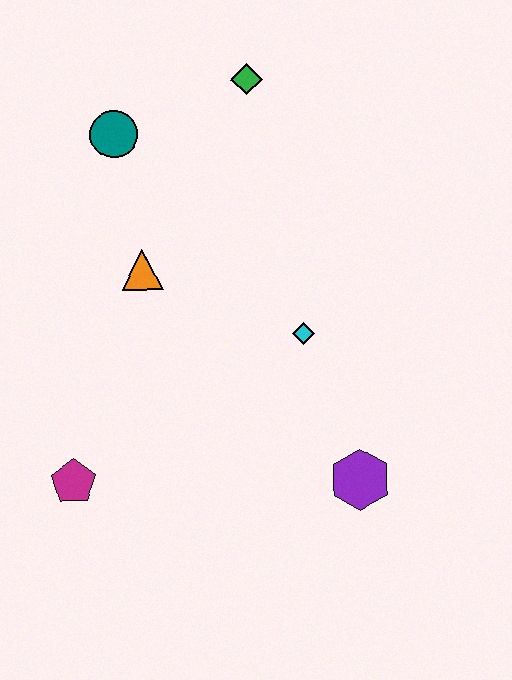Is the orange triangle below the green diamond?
Yes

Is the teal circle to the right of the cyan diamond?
No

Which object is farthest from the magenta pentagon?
The green diamond is farthest from the magenta pentagon.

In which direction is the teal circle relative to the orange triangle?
The teal circle is above the orange triangle.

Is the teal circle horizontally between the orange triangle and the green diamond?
No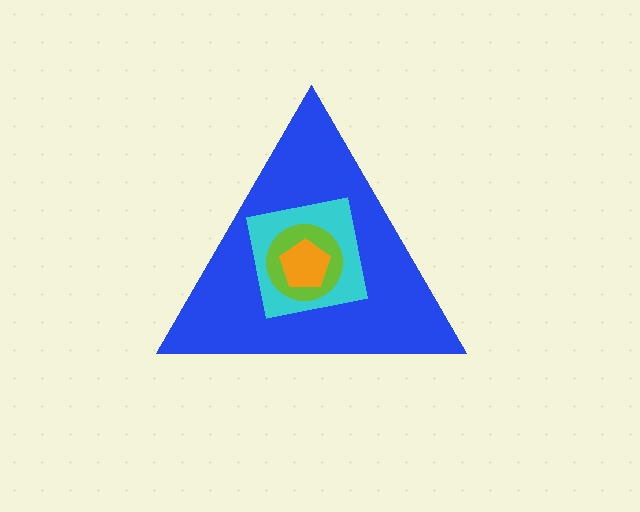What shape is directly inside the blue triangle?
The cyan square.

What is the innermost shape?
The orange pentagon.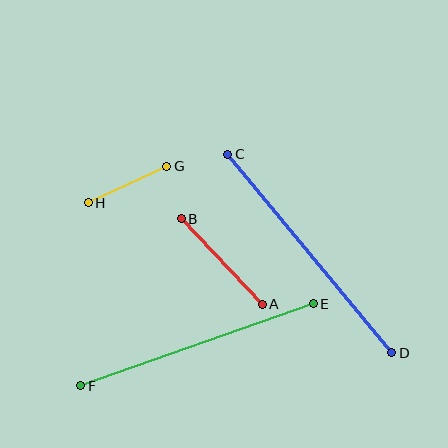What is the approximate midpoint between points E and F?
The midpoint is at approximately (197, 345) pixels.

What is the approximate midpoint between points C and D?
The midpoint is at approximately (310, 253) pixels.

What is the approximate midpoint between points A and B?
The midpoint is at approximately (222, 261) pixels.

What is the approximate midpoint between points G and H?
The midpoint is at approximately (128, 185) pixels.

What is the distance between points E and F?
The distance is approximately 246 pixels.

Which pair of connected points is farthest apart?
Points C and D are farthest apart.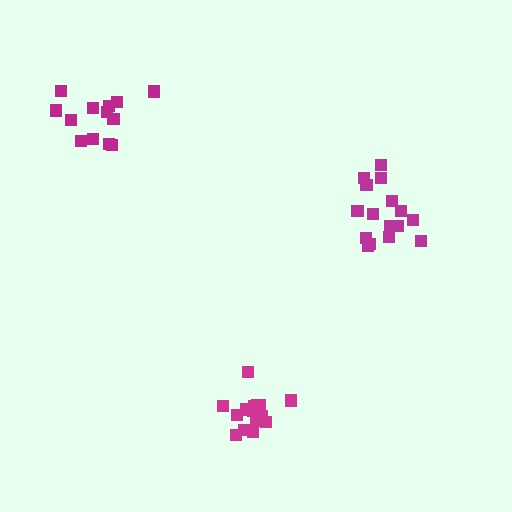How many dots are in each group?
Group 1: 13 dots, Group 2: 16 dots, Group 3: 15 dots (44 total).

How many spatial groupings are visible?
There are 3 spatial groupings.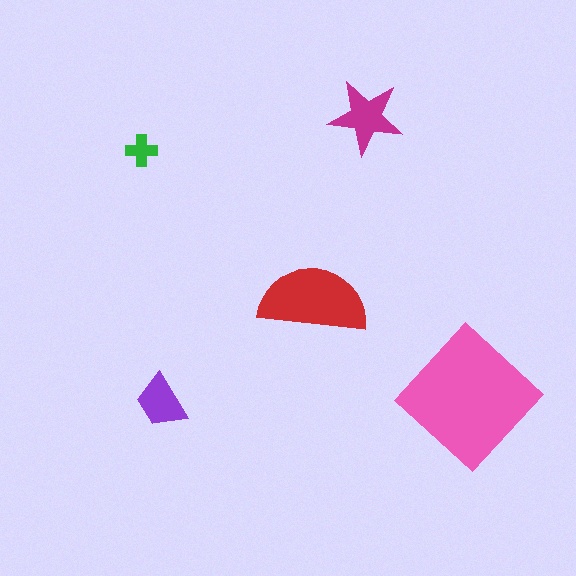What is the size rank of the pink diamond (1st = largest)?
1st.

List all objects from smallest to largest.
The green cross, the purple trapezoid, the magenta star, the red semicircle, the pink diamond.